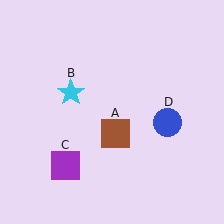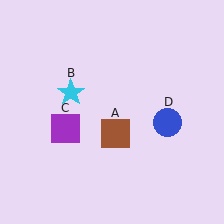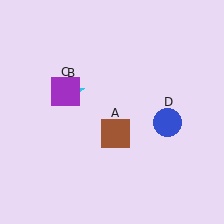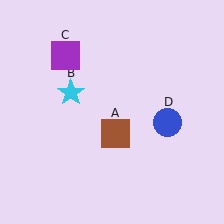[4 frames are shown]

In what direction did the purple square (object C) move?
The purple square (object C) moved up.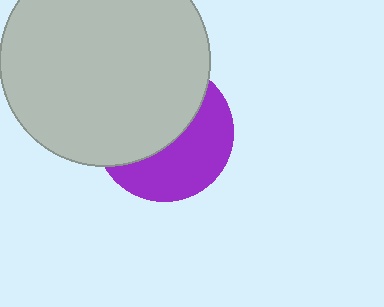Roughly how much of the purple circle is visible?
About half of it is visible (roughly 45%).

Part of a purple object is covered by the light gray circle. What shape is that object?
It is a circle.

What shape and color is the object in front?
The object in front is a light gray circle.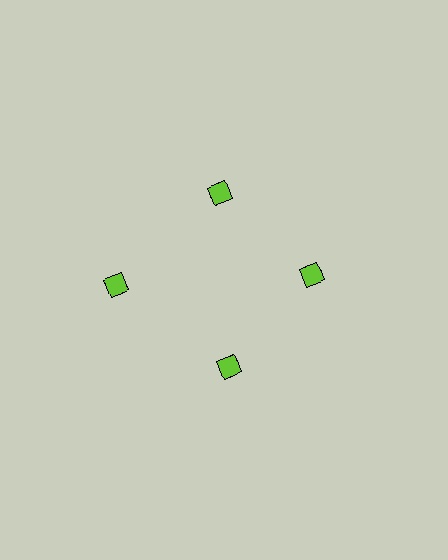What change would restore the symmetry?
The symmetry would be restored by moving it inward, back onto the ring so that all 4 squares sit at equal angles and equal distance from the center.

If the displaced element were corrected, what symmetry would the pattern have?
It would have 4-fold rotational symmetry — the pattern would map onto itself every 90 degrees.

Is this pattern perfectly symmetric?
No. The 4 lime squares are arranged in a ring, but one element near the 9 o'clock position is pushed outward from the center, breaking the 4-fold rotational symmetry.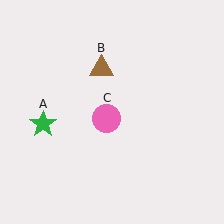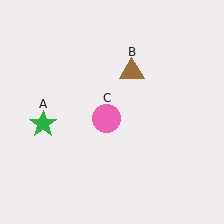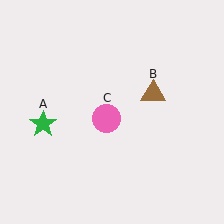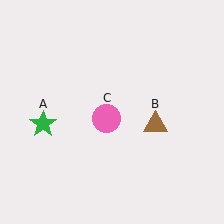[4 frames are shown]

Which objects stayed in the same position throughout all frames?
Green star (object A) and pink circle (object C) remained stationary.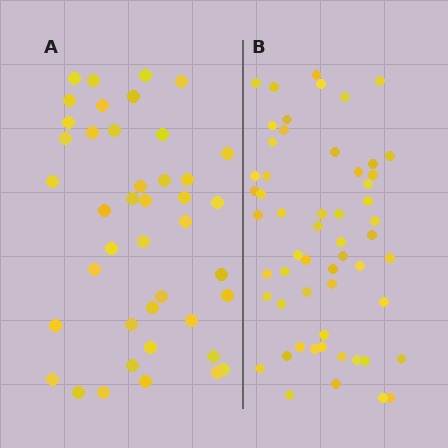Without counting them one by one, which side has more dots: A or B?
Region B (the right region) has more dots.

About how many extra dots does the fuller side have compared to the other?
Region B has approximately 15 more dots than region A.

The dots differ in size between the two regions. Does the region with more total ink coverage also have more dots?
No. Region A has more total ink coverage because its dots are larger, but region B actually contains more individual dots. Total area can be misleading — the number of items is what matters here.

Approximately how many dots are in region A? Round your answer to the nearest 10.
About 40 dots. (The exact count is 42, which rounds to 40.)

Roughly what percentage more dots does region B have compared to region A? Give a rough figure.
About 35% more.